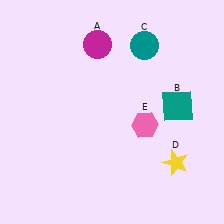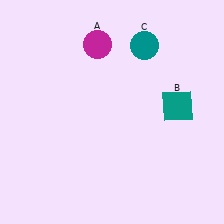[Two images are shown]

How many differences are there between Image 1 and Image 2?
There are 2 differences between the two images.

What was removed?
The pink hexagon (E), the yellow star (D) were removed in Image 2.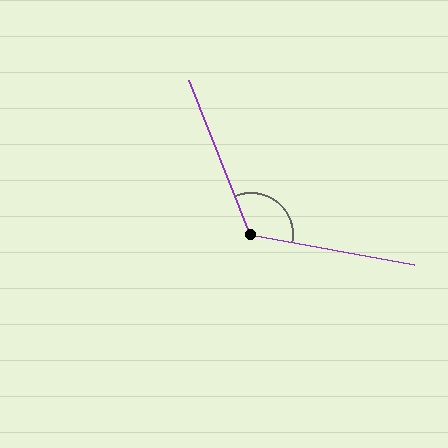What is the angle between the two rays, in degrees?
Approximately 122 degrees.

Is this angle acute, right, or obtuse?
It is obtuse.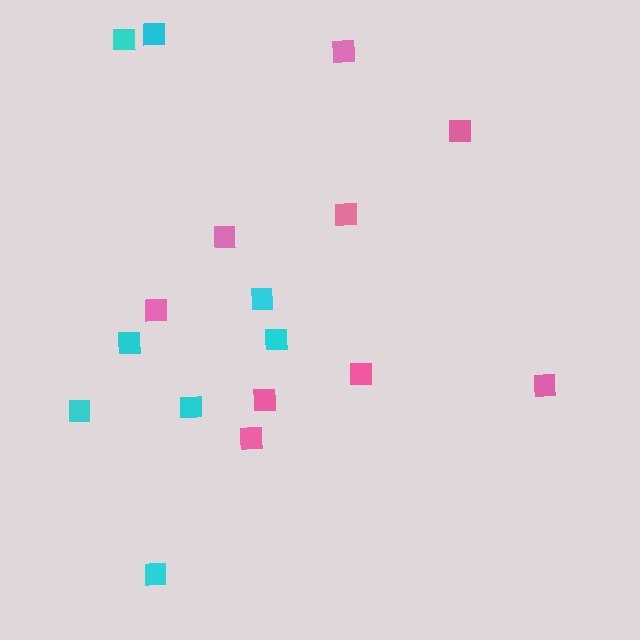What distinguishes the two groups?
There are 2 groups: one group of cyan squares (8) and one group of pink squares (9).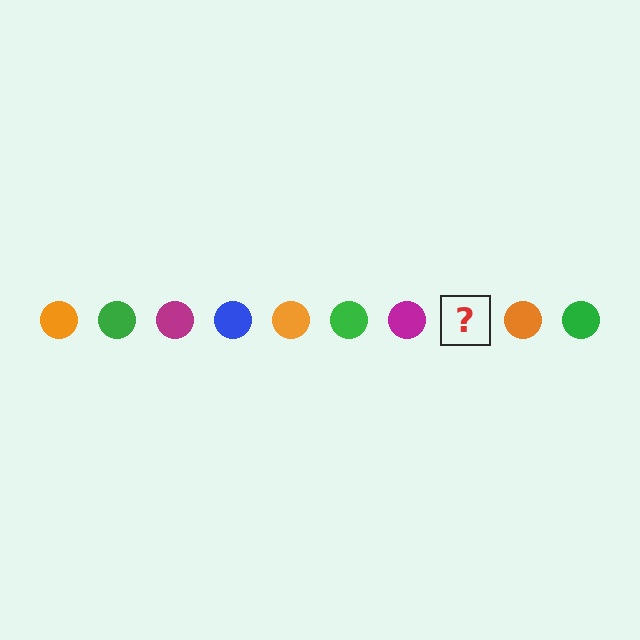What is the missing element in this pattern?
The missing element is a blue circle.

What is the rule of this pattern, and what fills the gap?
The rule is that the pattern cycles through orange, green, magenta, blue circles. The gap should be filled with a blue circle.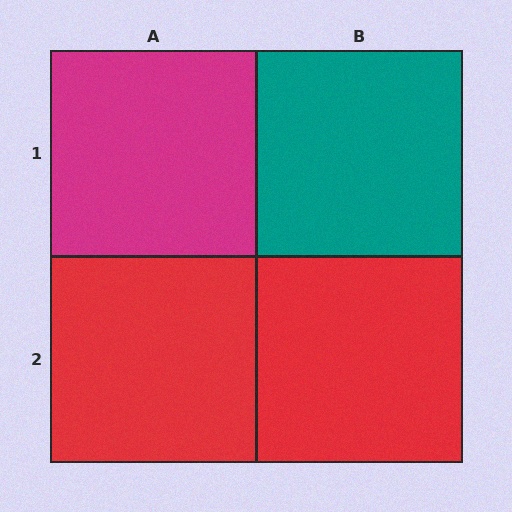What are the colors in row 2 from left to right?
Red, red.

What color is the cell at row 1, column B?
Teal.